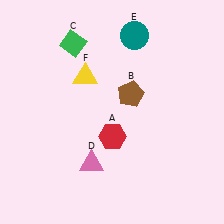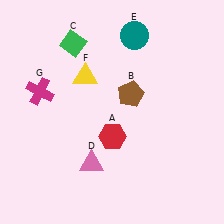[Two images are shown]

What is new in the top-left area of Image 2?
A magenta cross (G) was added in the top-left area of Image 2.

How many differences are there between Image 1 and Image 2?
There is 1 difference between the two images.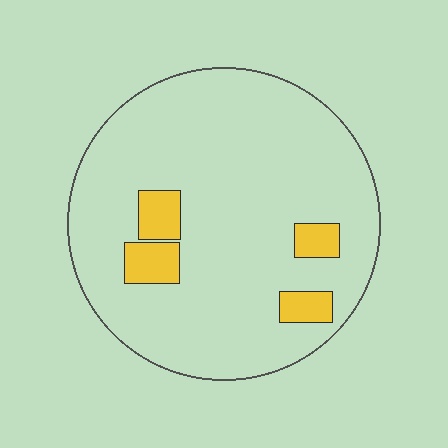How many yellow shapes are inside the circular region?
4.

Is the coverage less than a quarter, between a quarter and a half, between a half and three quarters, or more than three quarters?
Less than a quarter.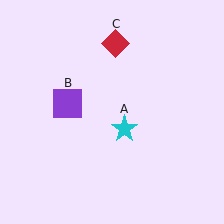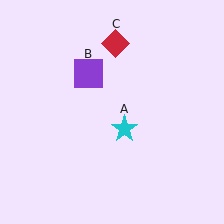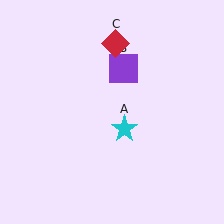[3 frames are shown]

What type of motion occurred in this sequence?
The purple square (object B) rotated clockwise around the center of the scene.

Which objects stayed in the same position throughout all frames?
Cyan star (object A) and red diamond (object C) remained stationary.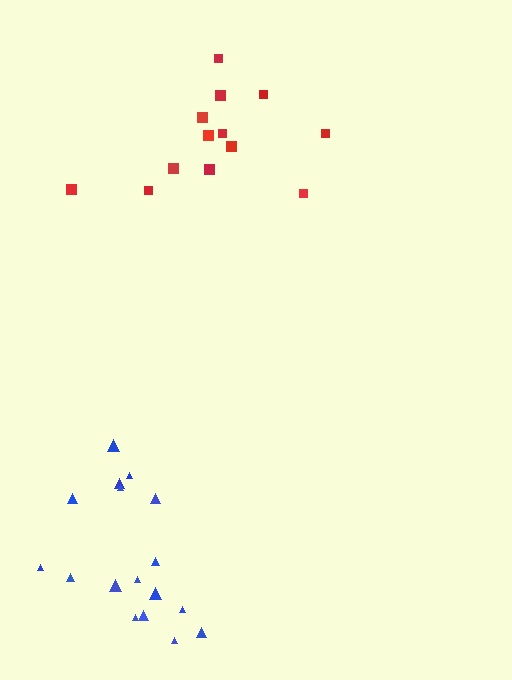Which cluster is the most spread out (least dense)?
Red.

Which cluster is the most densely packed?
Blue.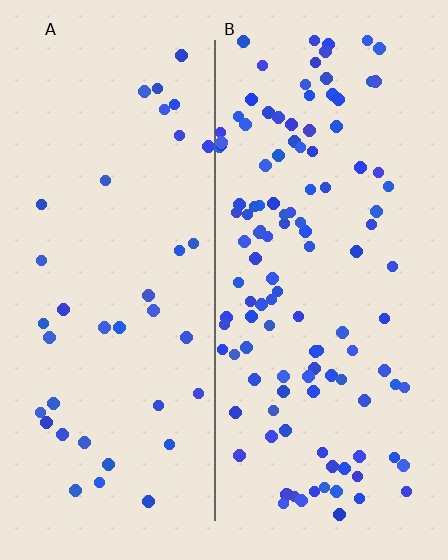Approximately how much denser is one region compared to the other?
Approximately 3.1× — region B over region A.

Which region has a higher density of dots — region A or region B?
B (the right).